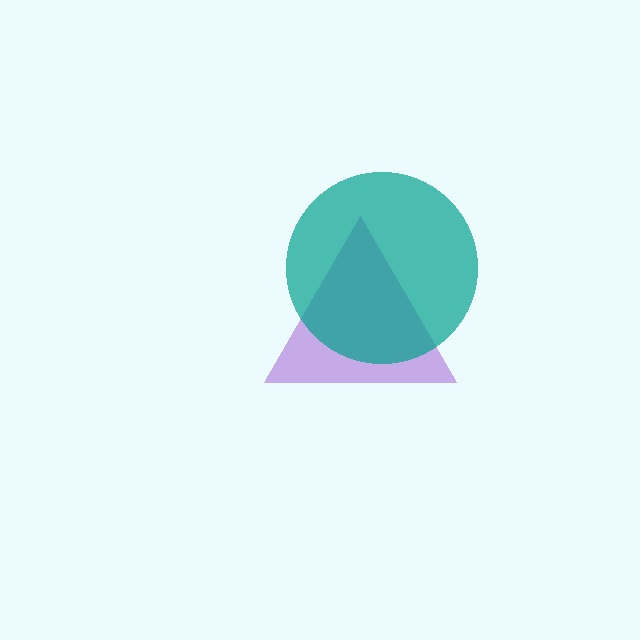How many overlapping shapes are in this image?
There are 2 overlapping shapes in the image.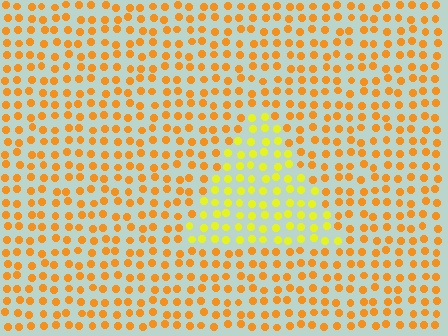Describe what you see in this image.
The image is filled with small orange elements in a uniform arrangement. A triangle-shaped region is visible where the elements are tinted to a slightly different hue, forming a subtle color boundary.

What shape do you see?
I see a triangle.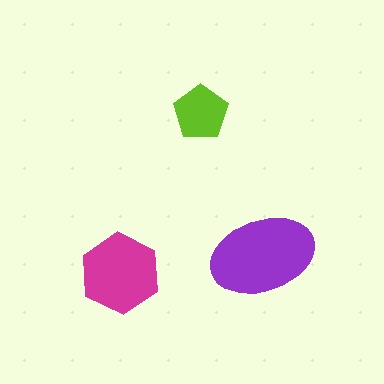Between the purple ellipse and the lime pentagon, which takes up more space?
The purple ellipse.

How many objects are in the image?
There are 3 objects in the image.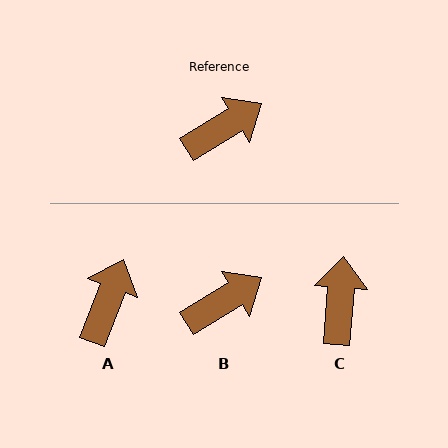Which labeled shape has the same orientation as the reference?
B.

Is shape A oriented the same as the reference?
No, it is off by about 38 degrees.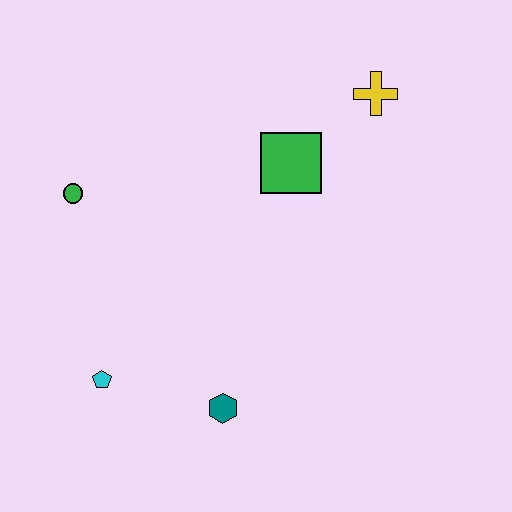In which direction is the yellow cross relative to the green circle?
The yellow cross is to the right of the green circle.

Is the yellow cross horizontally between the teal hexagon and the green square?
No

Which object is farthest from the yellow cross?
The cyan pentagon is farthest from the yellow cross.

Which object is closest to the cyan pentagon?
The teal hexagon is closest to the cyan pentagon.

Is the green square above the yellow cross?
No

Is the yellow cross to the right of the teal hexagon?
Yes